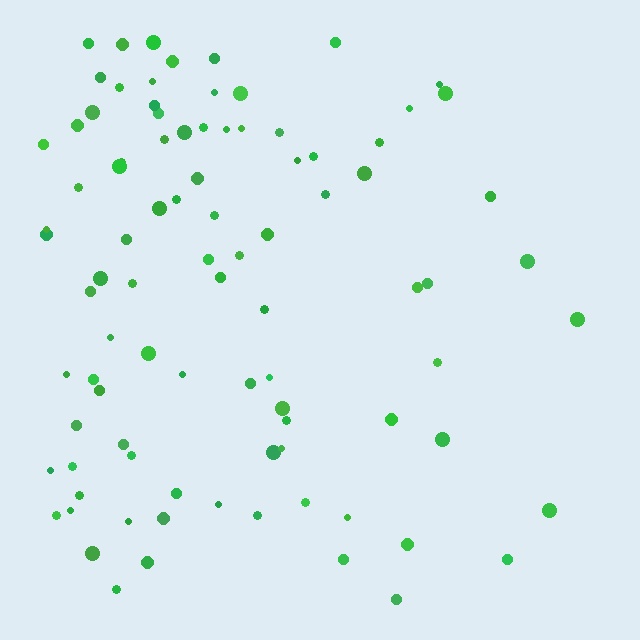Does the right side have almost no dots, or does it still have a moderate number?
Still a moderate number, just noticeably fewer than the left.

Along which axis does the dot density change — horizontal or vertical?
Horizontal.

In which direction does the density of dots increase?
From right to left, with the left side densest.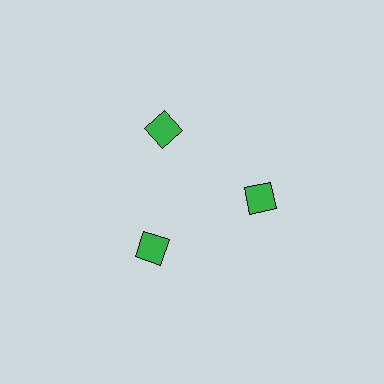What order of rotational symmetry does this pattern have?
This pattern has 3-fold rotational symmetry.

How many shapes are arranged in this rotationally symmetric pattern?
There are 3 shapes, arranged in 3 groups of 1.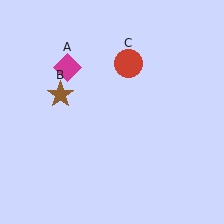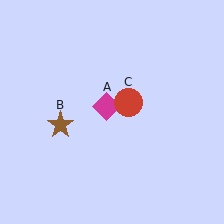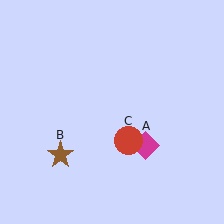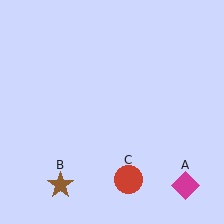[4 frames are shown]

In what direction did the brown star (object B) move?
The brown star (object B) moved down.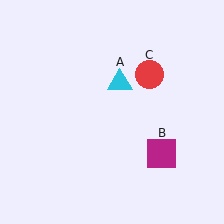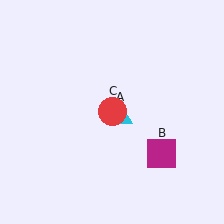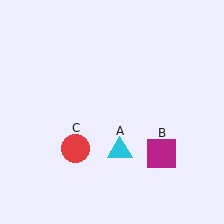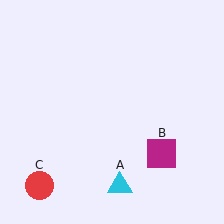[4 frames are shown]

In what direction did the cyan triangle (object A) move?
The cyan triangle (object A) moved down.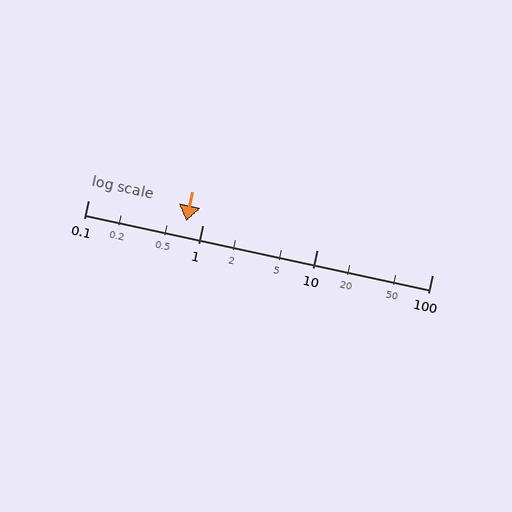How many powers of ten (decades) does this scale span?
The scale spans 3 decades, from 0.1 to 100.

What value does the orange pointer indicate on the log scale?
The pointer indicates approximately 0.72.